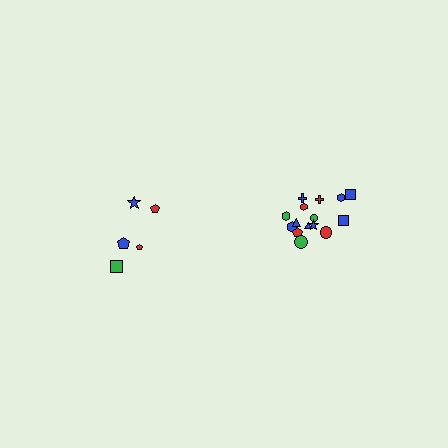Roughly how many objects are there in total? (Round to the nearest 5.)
Roughly 20 objects in total.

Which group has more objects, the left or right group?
The right group.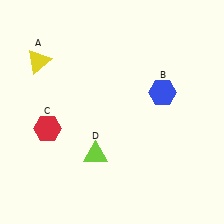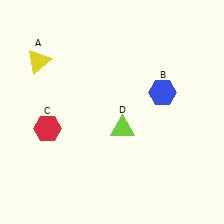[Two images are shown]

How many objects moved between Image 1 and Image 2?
1 object moved between the two images.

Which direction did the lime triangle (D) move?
The lime triangle (D) moved right.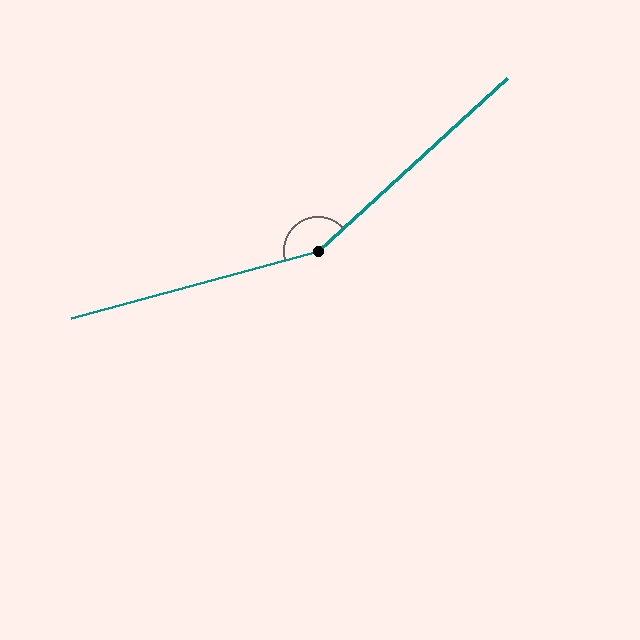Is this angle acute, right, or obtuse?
It is obtuse.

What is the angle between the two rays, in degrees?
Approximately 153 degrees.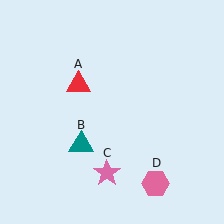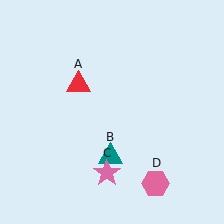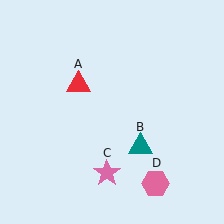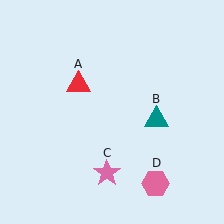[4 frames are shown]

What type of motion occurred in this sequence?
The teal triangle (object B) rotated counterclockwise around the center of the scene.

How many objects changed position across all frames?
1 object changed position: teal triangle (object B).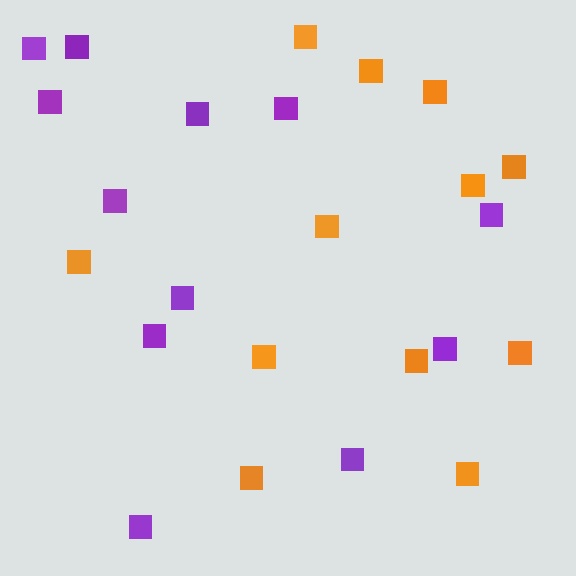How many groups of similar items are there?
There are 2 groups: one group of purple squares (12) and one group of orange squares (12).